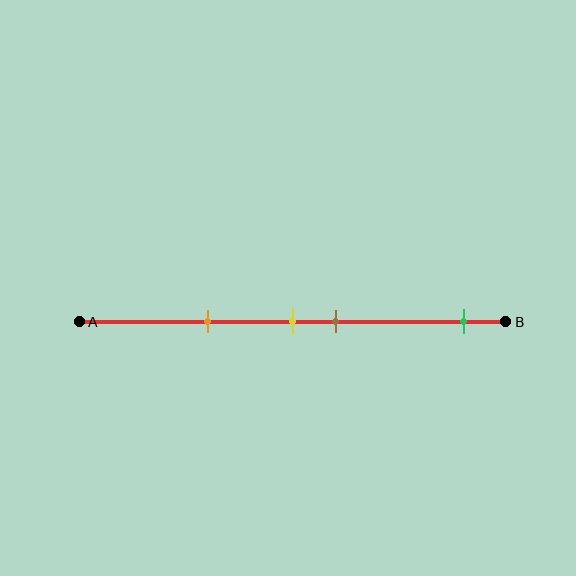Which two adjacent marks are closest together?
The yellow and brown marks are the closest adjacent pair.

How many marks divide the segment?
There are 4 marks dividing the segment.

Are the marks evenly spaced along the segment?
No, the marks are not evenly spaced.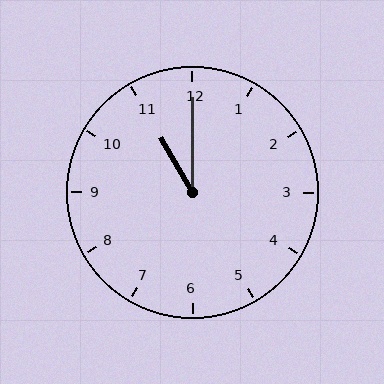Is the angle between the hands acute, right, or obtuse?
It is acute.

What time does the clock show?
11:00.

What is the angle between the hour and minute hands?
Approximately 30 degrees.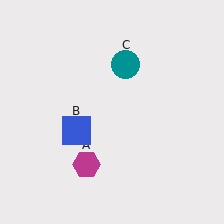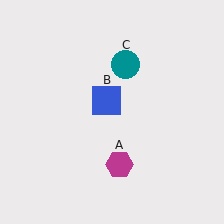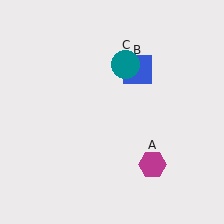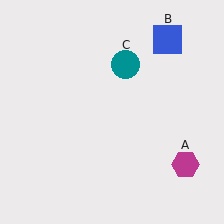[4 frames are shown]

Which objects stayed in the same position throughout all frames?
Teal circle (object C) remained stationary.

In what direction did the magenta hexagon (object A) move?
The magenta hexagon (object A) moved right.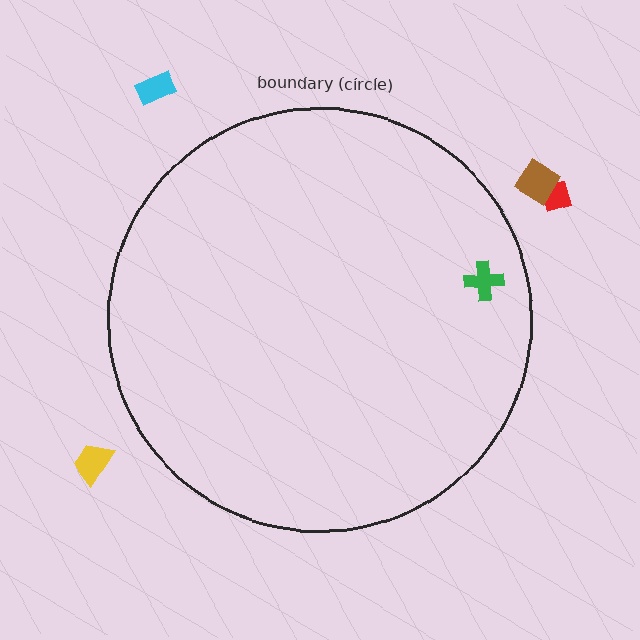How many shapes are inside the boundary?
1 inside, 4 outside.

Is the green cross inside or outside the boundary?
Inside.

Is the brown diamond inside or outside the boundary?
Outside.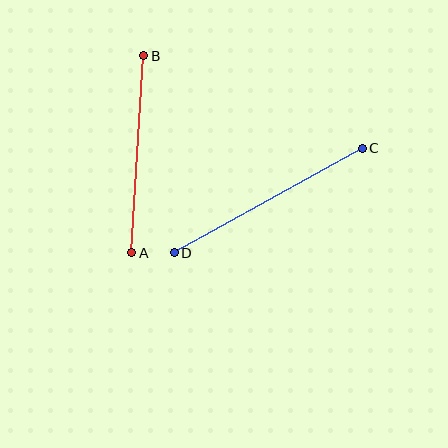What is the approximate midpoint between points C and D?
The midpoint is at approximately (268, 201) pixels.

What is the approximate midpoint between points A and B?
The midpoint is at approximately (138, 154) pixels.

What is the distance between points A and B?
The distance is approximately 197 pixels.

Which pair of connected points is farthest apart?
Points C and D are farthest apart.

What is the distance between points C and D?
The distance is approximately 215 pixels.